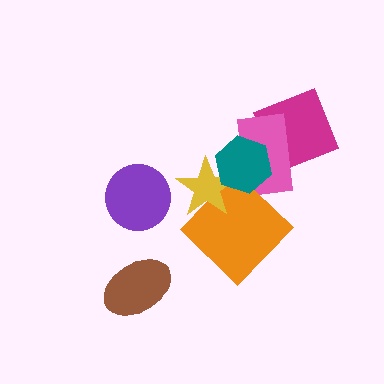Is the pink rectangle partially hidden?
Yes, it is partially covered by another shape.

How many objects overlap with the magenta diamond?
2 objects overlap with the magenta diamond.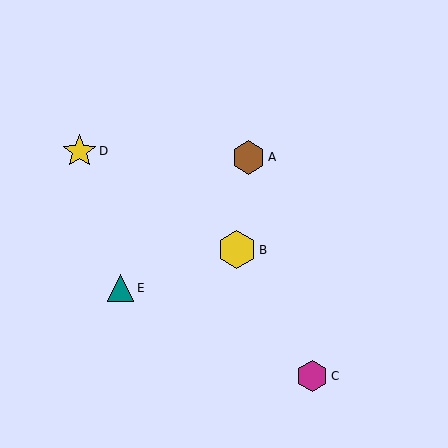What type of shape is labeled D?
Shape D is a yellow star.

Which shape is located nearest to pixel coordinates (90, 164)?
The yellow star (labeled D) at (80, 151) is nearest to that location.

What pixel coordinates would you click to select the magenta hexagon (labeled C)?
Click at (312, 376) to select the magenta hexagon C.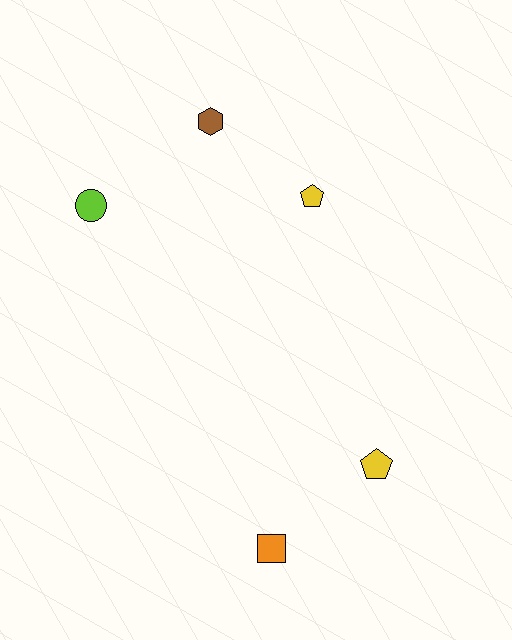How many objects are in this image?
There are 5 objects.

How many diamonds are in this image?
There are no diamonds.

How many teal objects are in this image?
There are no teal objects.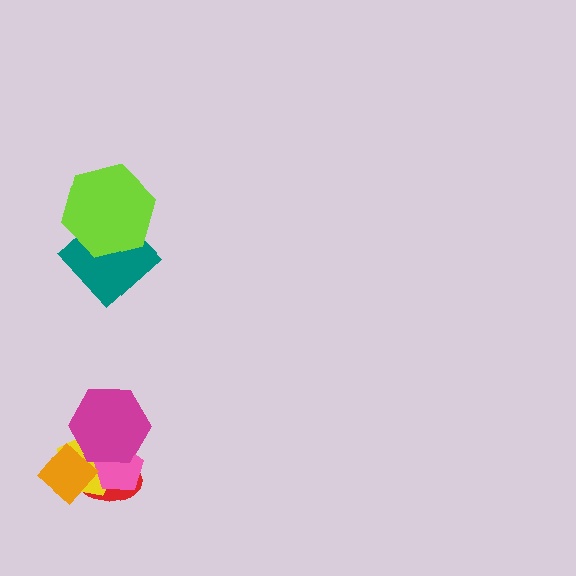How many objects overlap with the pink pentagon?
4 objects overlap with the pink pentagon.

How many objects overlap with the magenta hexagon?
4 objects overlap with the magenta hexagon.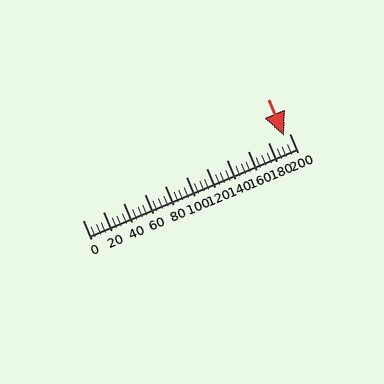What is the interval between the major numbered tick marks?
The major tick marks are spaced 20 units apart.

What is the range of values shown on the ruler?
The ruler shows values from 0 to 200.